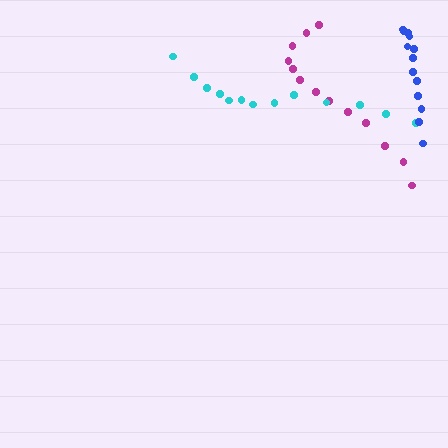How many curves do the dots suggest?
There are 3 distinct paths.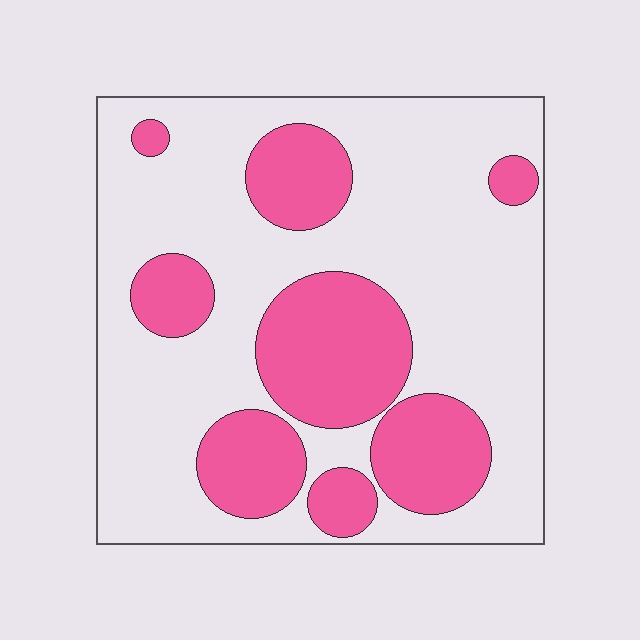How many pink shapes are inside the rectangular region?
8.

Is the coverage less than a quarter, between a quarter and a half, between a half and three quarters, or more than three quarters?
Between a quarter and a half.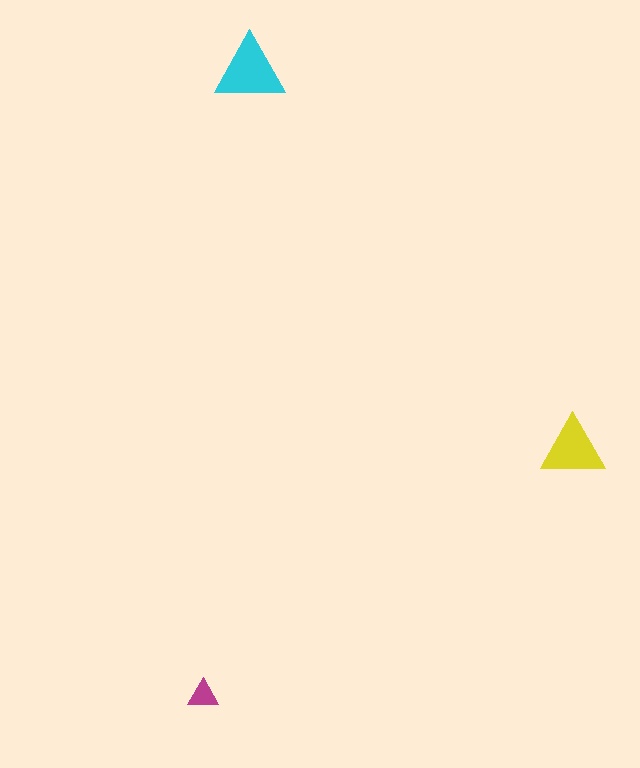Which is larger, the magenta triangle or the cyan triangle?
The cyan one.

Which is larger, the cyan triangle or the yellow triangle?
The cyan one.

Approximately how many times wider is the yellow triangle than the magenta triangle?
About 2 times wider.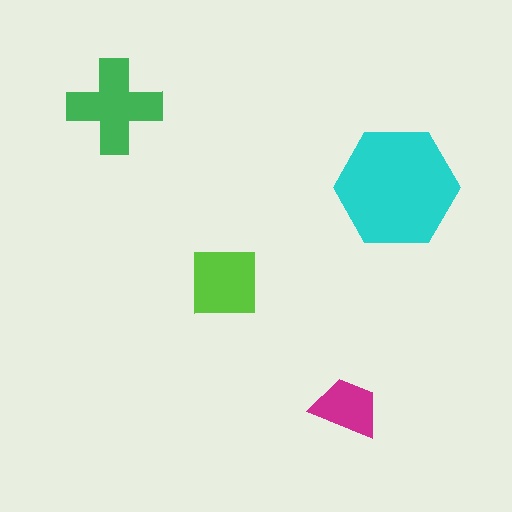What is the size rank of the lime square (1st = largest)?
3rd.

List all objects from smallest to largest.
The magenta trapezoid, the lime square, the green cross, the cyan hexagon.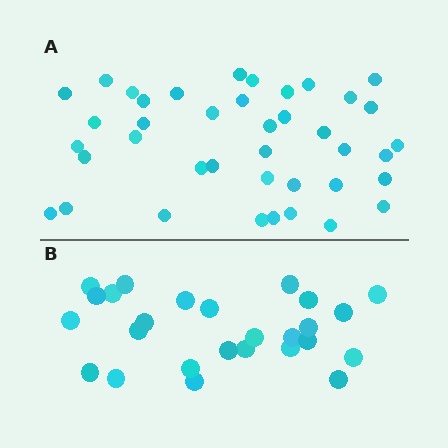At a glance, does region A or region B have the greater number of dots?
Region A (the top region) has more dots.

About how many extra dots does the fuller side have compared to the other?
Region A has approximately 15 more dots than region B.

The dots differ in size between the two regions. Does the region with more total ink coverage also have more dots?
No. Region B has more total ink coverage because its dots are larger, but region A actually contains more individual dots. Total area can be misleading — the number of items is what matters here.